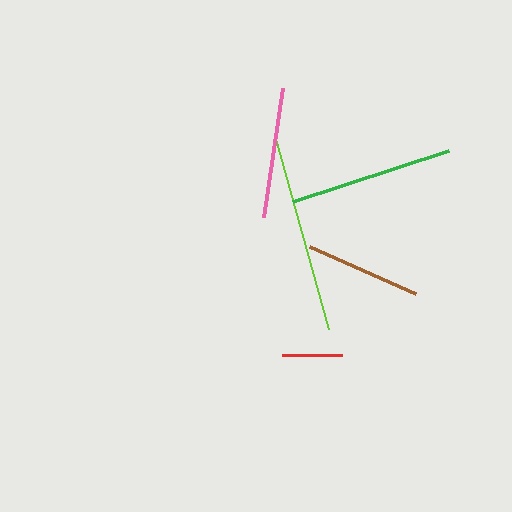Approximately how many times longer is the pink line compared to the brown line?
The pink line is approximately 1.1 times the length of the brown line.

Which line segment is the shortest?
The red line is the shortest at approximately 60 pixels.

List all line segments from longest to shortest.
From longest to shortest: lime, green, pink, brown, red.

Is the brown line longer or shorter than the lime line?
The lime line is longer than the brown line.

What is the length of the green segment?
The green segment is approximately 163 pixels long.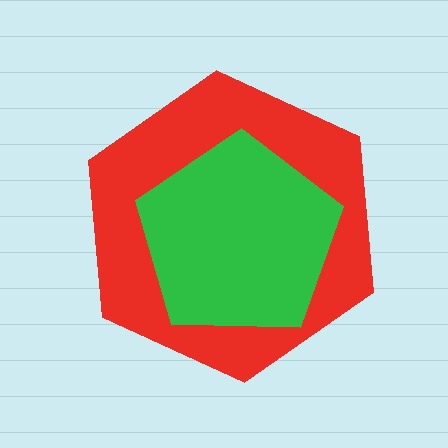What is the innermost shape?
The green pentagon.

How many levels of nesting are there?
2.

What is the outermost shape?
The red hexagon.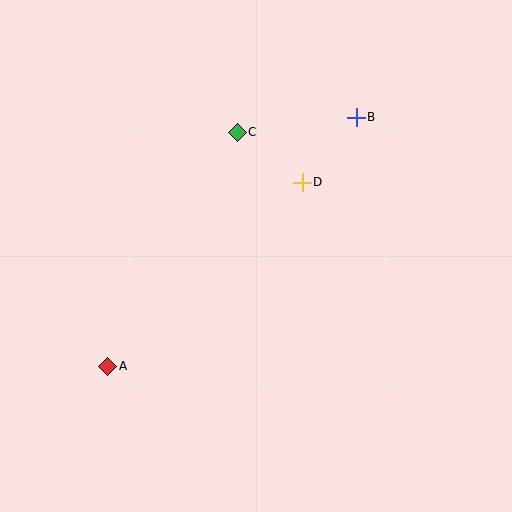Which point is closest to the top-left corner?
Point C is closest to the top-left corner.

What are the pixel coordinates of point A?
Point A is at (108, 366).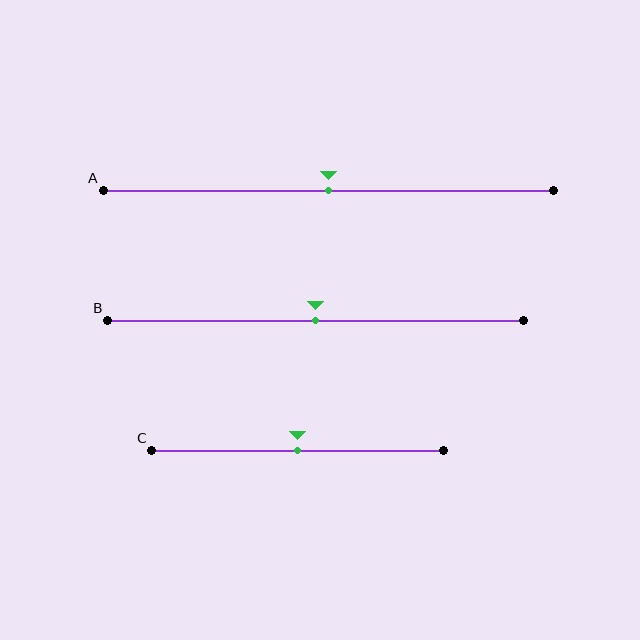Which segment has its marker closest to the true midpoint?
Segment A has its marker closest to the true midpoint.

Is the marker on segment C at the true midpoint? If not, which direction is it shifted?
Yes, the marker on segment C is at the true midpoint.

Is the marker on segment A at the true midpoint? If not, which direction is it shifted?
Yes, the marker on segment A is at the true midpoint.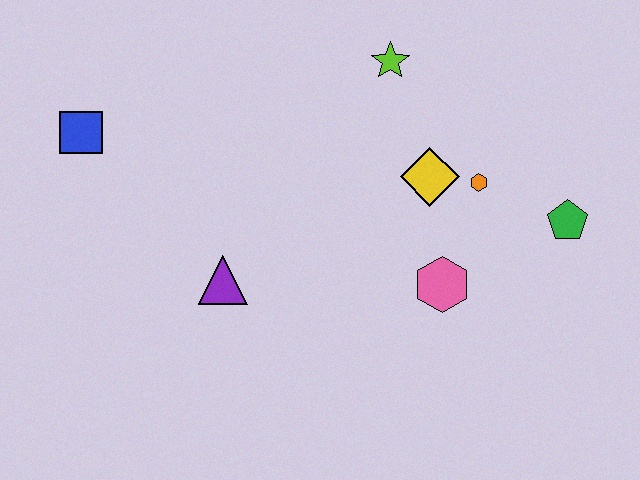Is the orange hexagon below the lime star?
Yes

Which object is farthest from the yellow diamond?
The blue square is farthest from the yellow diamond.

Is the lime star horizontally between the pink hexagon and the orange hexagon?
No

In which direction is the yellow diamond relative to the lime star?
The yellow diamond is below the lime star.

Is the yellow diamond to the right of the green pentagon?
No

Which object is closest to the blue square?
The purple triangle is closest to the blue square.